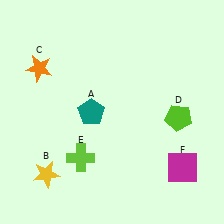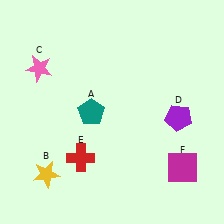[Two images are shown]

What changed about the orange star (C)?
In Image 1, C is orange. In Image 2, it changed to pink.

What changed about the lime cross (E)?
In Image 1, E is lime. In Image 2, it changed to red.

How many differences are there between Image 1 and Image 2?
There are 3 differences between the two images.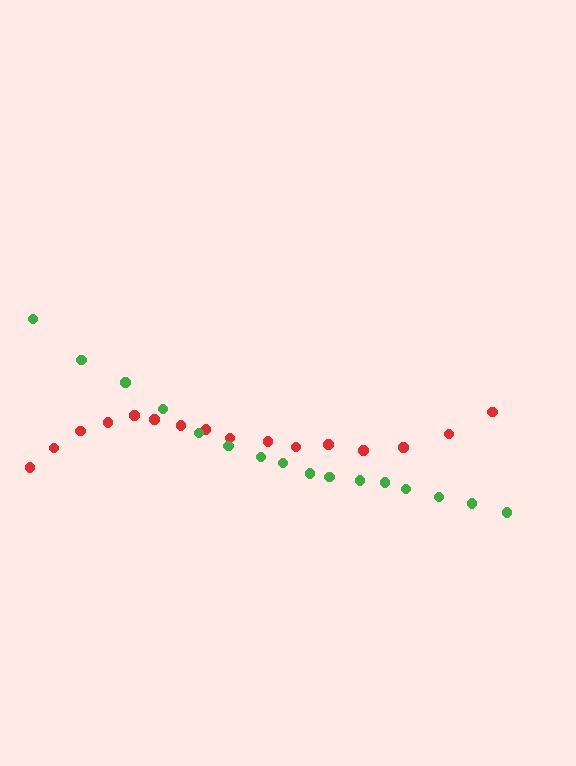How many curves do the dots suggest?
There are 2 distinct paths.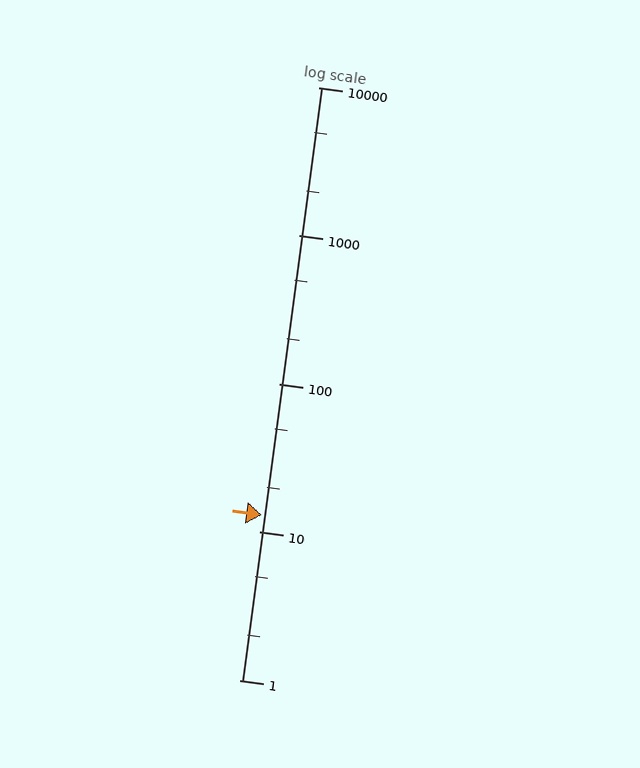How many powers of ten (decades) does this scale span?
The scale spans 4 decades, from 1 to 10000.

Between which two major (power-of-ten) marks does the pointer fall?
The pointer is between 10 and 100.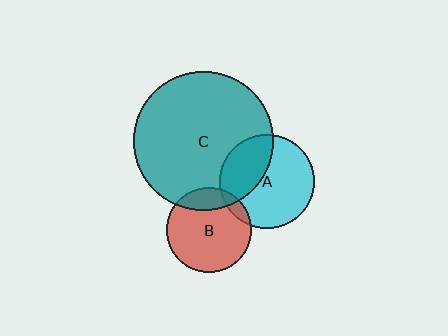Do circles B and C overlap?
Yes.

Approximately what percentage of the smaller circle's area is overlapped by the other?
Approximately 20%.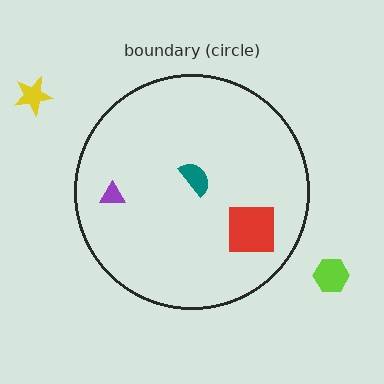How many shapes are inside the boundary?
3 inside, 2 outside.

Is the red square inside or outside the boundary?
Inside.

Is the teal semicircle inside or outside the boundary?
Inside.